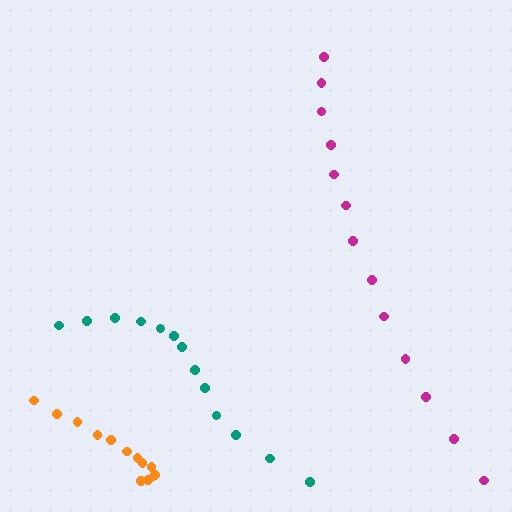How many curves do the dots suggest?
There are 3 distinct paths.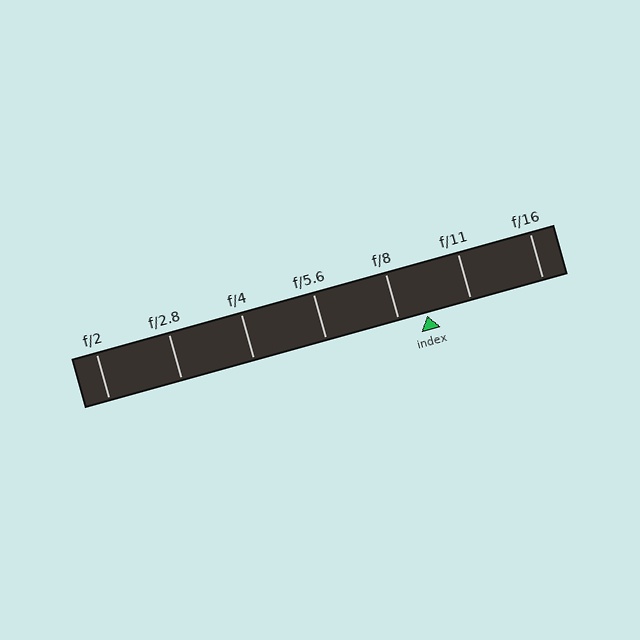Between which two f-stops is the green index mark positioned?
The index mark is between f/8 and f/11.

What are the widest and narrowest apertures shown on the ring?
The widest aperture shown is f/2 and the narrowest is f/16.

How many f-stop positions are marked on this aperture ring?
There are 7 f-stop positions marked.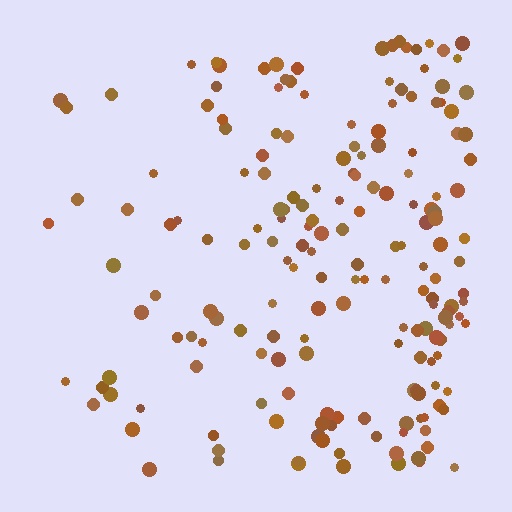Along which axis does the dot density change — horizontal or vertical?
Horizontal.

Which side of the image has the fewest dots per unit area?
The left.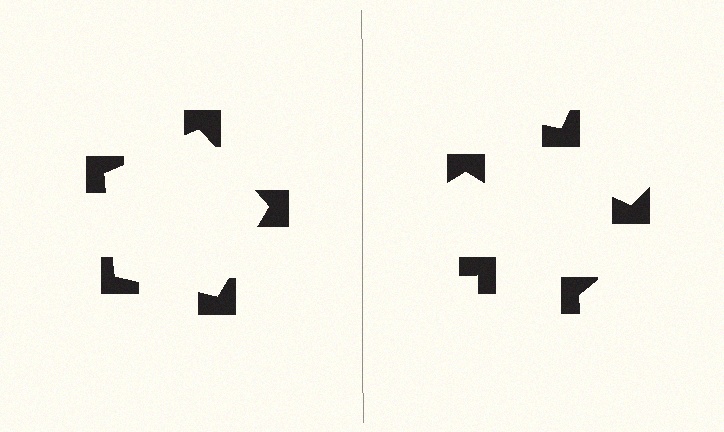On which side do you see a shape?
An illusory pentagon appears on the left side. On the right side the wedge cuts are rotated, so no coherent shape forms.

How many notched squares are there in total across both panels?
10 — 5 on each side.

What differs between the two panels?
The notched squares are positioned identically on both sides; only the wedge orientations differ. On the left they align to a pentagon; on the right they are misaligned.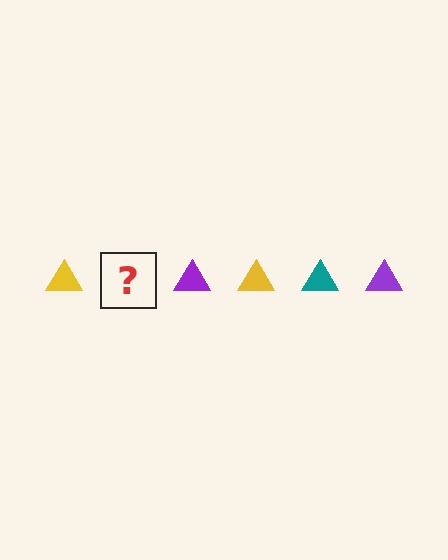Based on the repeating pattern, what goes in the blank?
The blank should be a teal triangle.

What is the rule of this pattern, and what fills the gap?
The rule is that the pattern cycles through yellow, teal, purple triangles. The gap should be filled with a teal triangle.